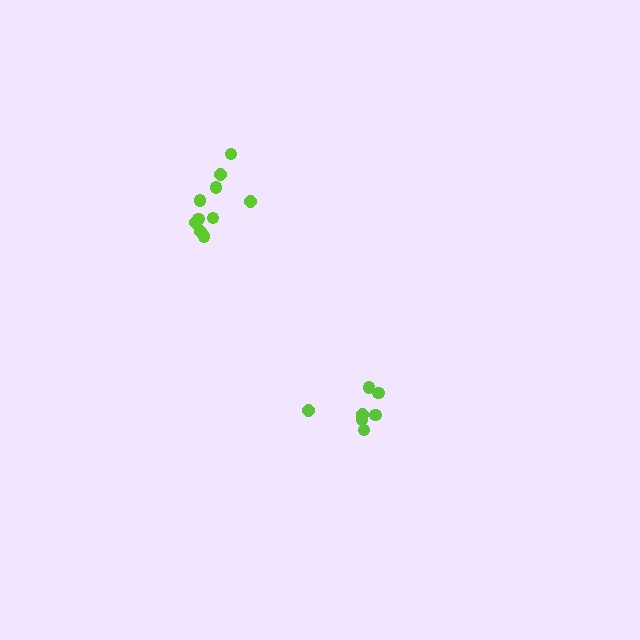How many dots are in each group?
Group 1: 7 dots, Group 2: 10 dots (17 total).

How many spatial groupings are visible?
There are 2 spatial groupings.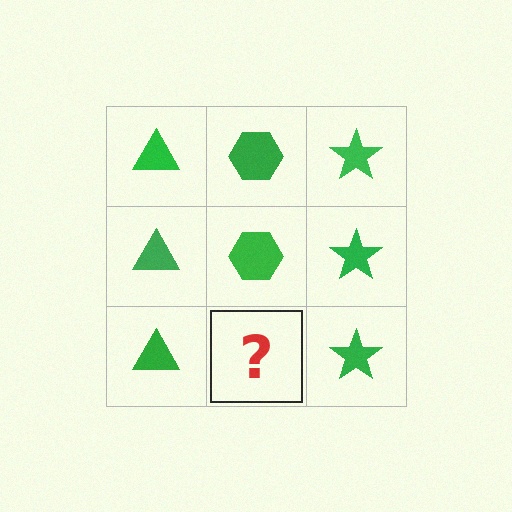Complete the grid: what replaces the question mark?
The question mark should be replaced with a green hexagon.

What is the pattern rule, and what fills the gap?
The rule is that each column has a consistent shape. The gap should be filled with a green hexagon.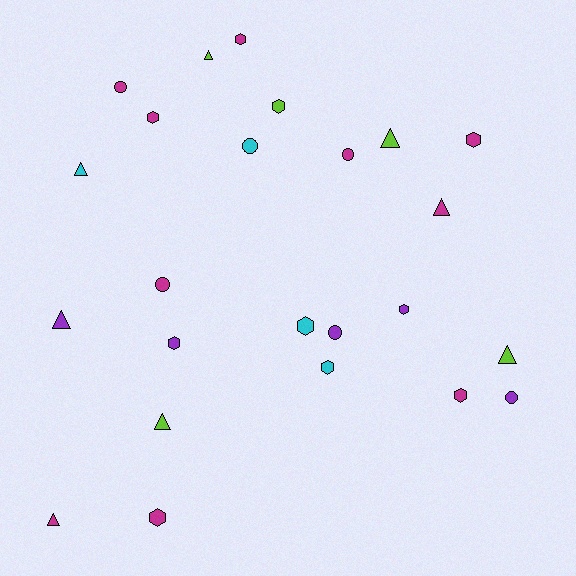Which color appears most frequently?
Magenta, with 10 objects.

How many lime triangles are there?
There are 4 lime triangles.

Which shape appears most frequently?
Hexagon, with 10 objects.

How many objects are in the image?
There are 24 objects.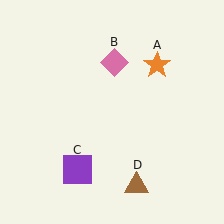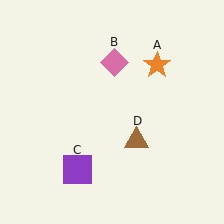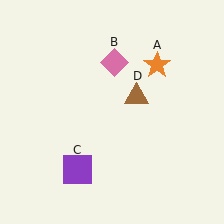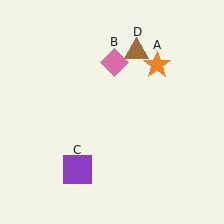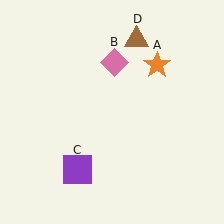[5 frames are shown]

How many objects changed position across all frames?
1 object changed position: brown triangle (object D).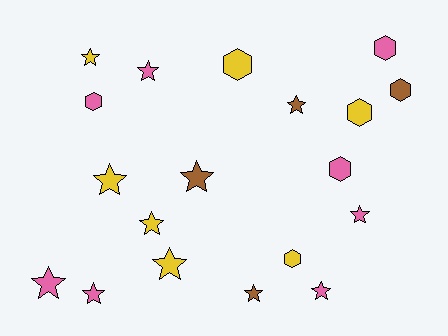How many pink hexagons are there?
There are 3 pink hexagons.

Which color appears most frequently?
Pink, with 8 objects.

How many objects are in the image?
There are 19 objects.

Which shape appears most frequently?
Star, with 12 objects.